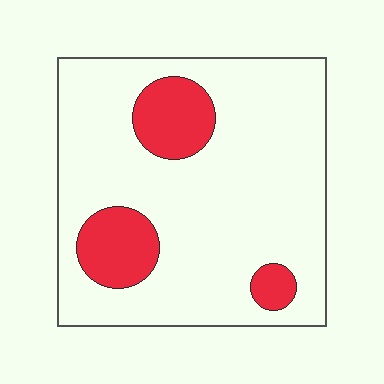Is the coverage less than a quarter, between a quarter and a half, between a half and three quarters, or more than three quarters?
Less than a quarter.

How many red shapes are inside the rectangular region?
3.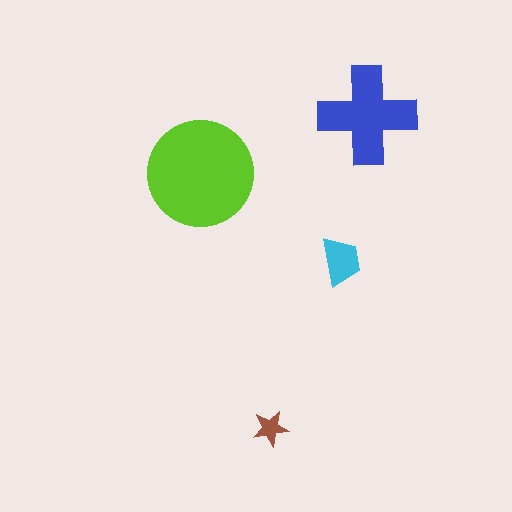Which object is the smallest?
The brown star.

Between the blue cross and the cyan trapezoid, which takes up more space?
The blue cross.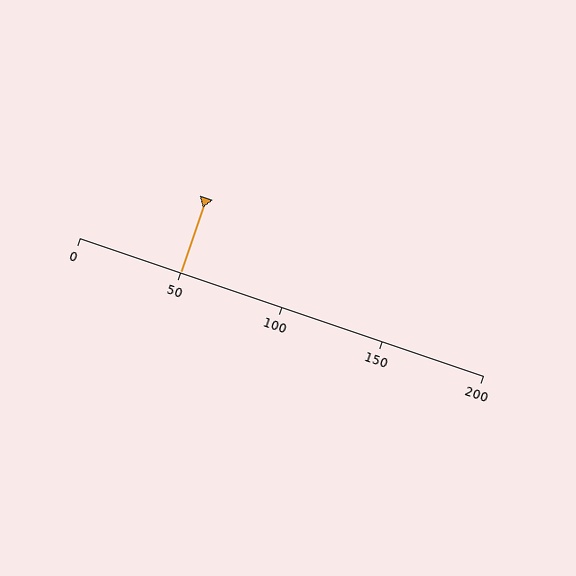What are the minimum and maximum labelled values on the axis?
The axis runs from 0 to 200.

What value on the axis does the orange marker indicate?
The marker indicates approximately 50.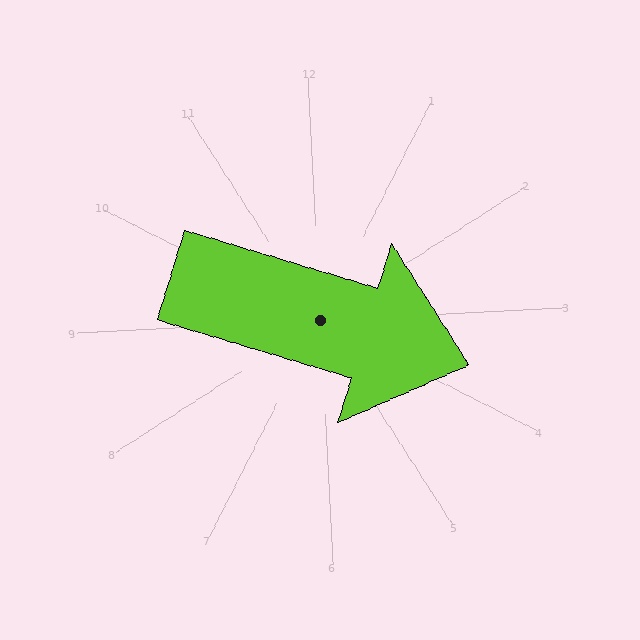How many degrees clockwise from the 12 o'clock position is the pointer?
Approximately 110 degrees.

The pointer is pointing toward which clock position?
Roughly 4 o'clock.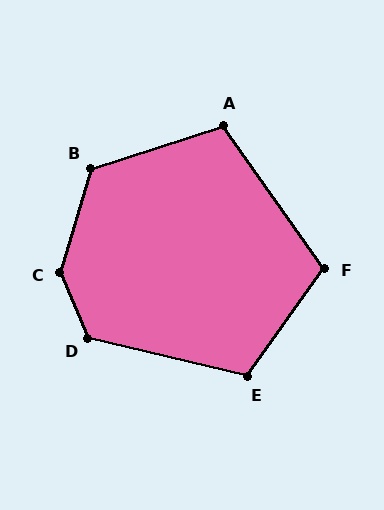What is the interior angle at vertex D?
Approximately 127 degrees (obtuse).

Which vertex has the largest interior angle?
C, at approximately 140 degrees.